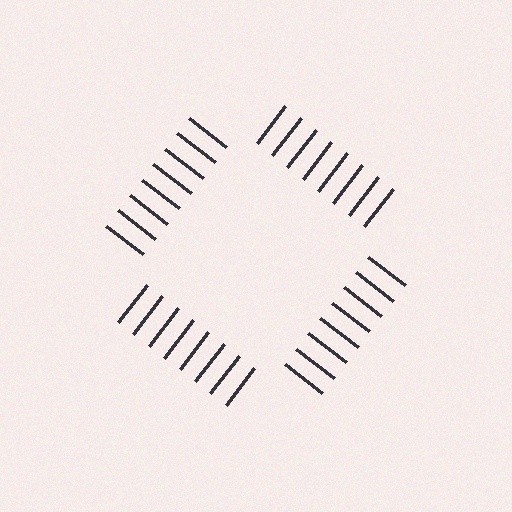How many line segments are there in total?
32 — 8 along each of the 4 edges.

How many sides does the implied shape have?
4 sides — the line-ends trace a square.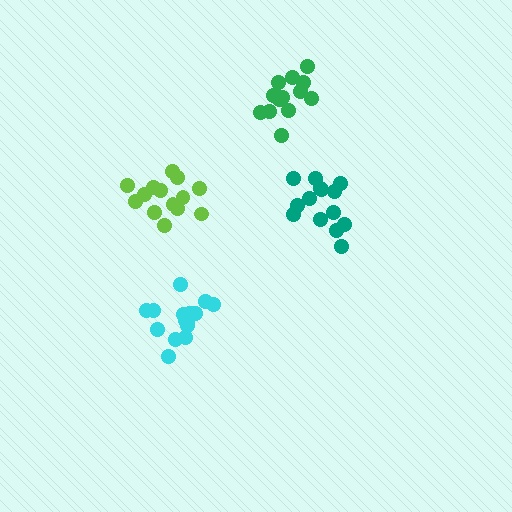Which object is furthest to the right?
The teal cluster is rightmost.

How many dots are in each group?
Group 1: 14 dots, Group 2: 17 dots, Group 3: 14 dots, Group 4: 14 dots (59 total).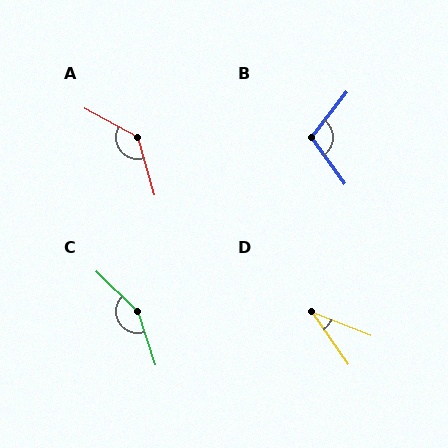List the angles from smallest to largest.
D (34°), B (106°), A (135°), C (152°).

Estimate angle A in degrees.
Approximately 135 degrees.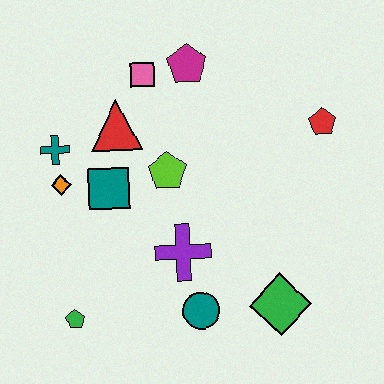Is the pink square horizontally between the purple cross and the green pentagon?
Yes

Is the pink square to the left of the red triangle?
No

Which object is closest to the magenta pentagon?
The pink square is closest to the magenta pentagon.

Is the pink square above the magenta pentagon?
No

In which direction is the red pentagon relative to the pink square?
The red pentagon is to the right of the pink square.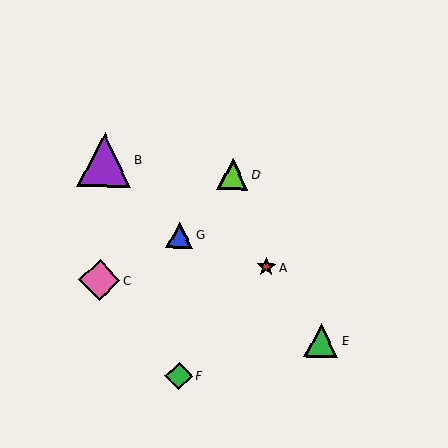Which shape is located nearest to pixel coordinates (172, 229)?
The blue triangle (labeled G) at (179, 235) is nearest to that location.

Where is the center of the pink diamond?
The center of the pink diamond is at (99, 280).